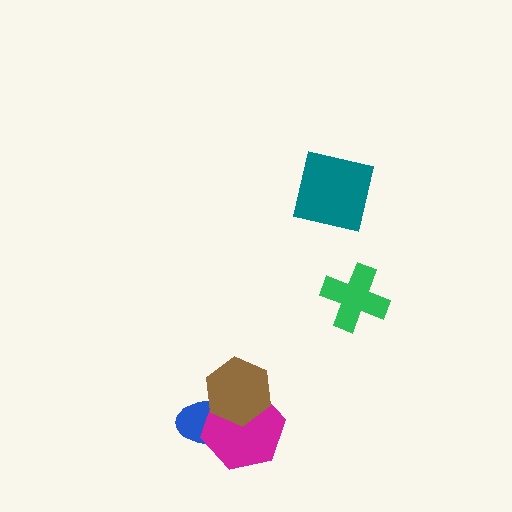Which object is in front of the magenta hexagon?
The brown hexagon is in front of the magenta hexagon.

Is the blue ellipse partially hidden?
Yes, it is partially covered by another shape.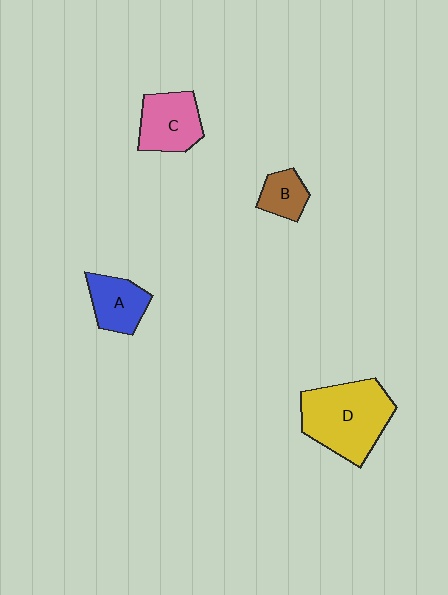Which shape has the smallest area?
Shape B (brown).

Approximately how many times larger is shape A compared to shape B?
Approximately 1.5 times.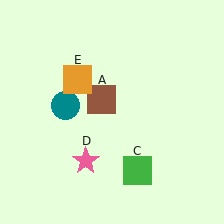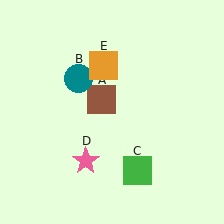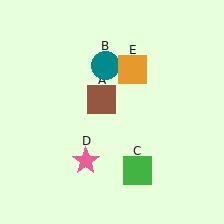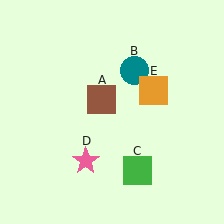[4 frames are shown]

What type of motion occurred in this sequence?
The teal circle (object B), orange square (object E) rotated clockwise around the center of the scene.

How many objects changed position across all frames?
2 objects changed position: teal circle (object B), orange square (object E).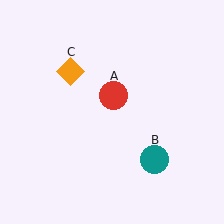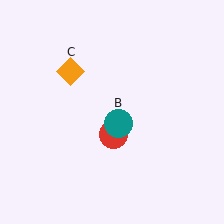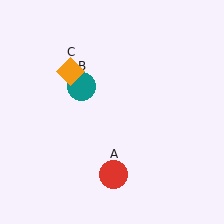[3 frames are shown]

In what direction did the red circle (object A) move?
The red circle (object A) moved down.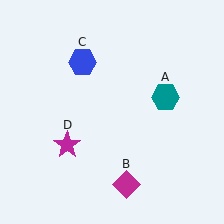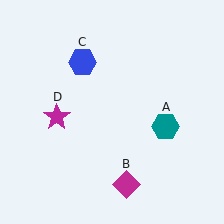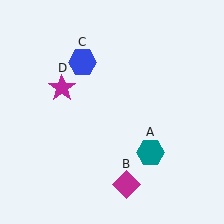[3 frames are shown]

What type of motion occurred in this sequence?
The teal hexagon (object A), magenta star (object D) rotated clockwise around the center of the scene.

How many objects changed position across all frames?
2 objects changed position: teal hexagon (object A), magenta star (object D).